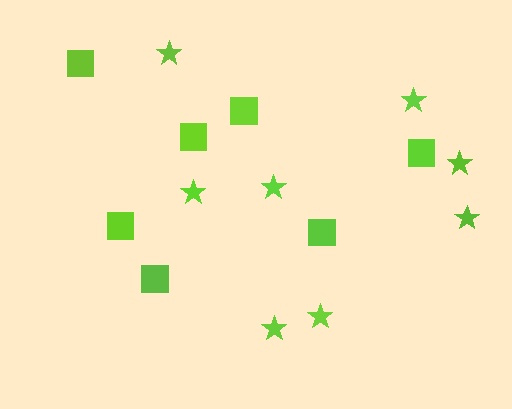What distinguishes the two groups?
There are 2 groups: one group of squares (7) and one group of stars (8).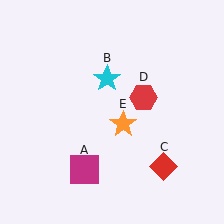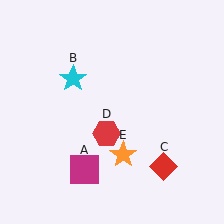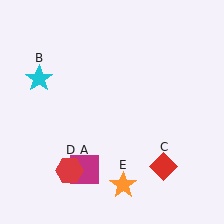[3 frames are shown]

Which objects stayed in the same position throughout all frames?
Magenta square (object A) and red diamond (object C) remained stationary.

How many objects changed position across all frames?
3 objects changed position: cyan star (object B), red hexagon (object D), orange star (object E).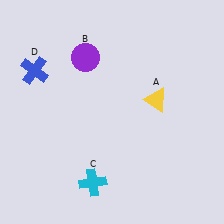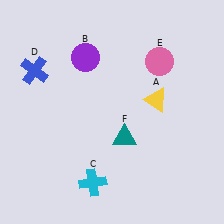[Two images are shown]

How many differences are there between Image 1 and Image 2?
There are 2 differences between the two images.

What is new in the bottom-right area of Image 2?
A teal triangle (F) was added in the bottom-right area of Image 2.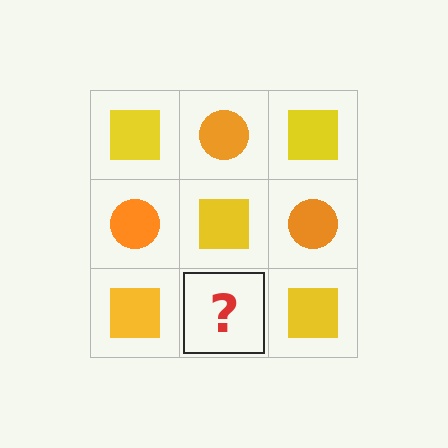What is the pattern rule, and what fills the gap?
The rule is that it alternates yellow square and orange circle in a checkerboard pattern. The gap should be filled with an orange circle.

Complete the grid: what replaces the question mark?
The question mark should be replaced with an orange circle.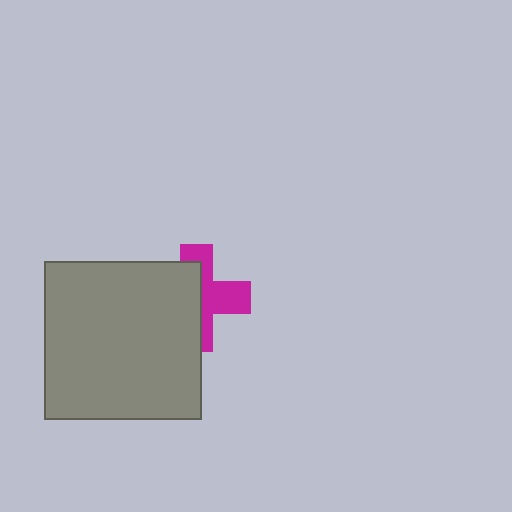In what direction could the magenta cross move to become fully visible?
The magenta cross could move right. That would shift it out from behind the gray square entirely.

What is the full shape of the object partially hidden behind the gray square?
The partially hidden object is a magenta cross.